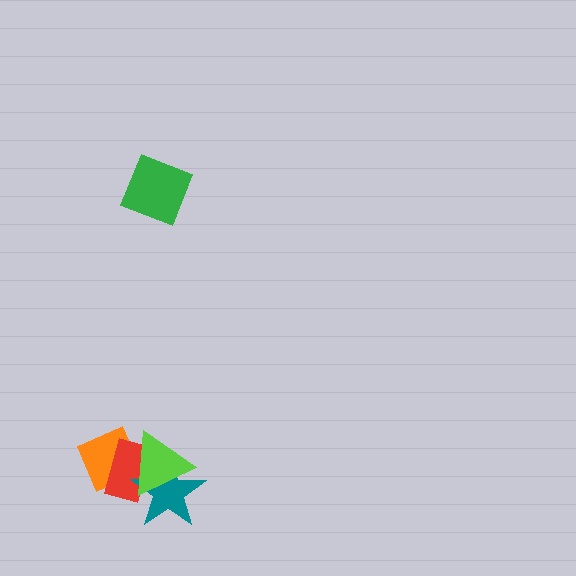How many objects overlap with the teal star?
3 objects overlap with the teal star.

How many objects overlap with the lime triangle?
3 objects overlap with the lime triangle.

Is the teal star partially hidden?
Yes, it is partially covered by another shape.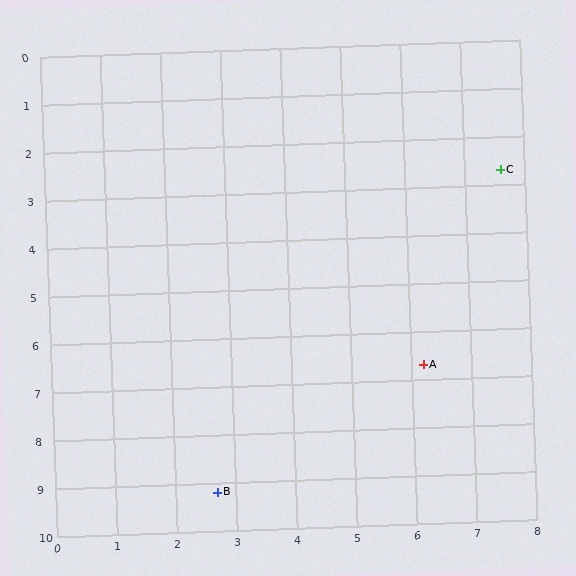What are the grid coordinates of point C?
Point C is at approximately (7.6, 2.7).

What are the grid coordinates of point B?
Point B is at approximately (2.7, 9.2).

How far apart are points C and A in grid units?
Points C and A are about 4.2 grid units apart.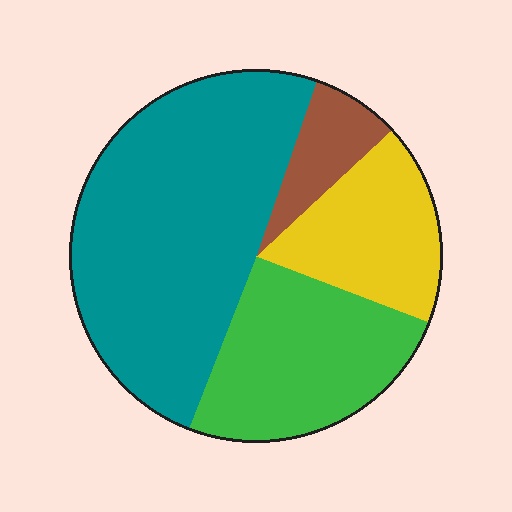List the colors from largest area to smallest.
From largest to smallest: teal, green, yellow, brown.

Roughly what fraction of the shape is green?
Green covers about 25% of the shape.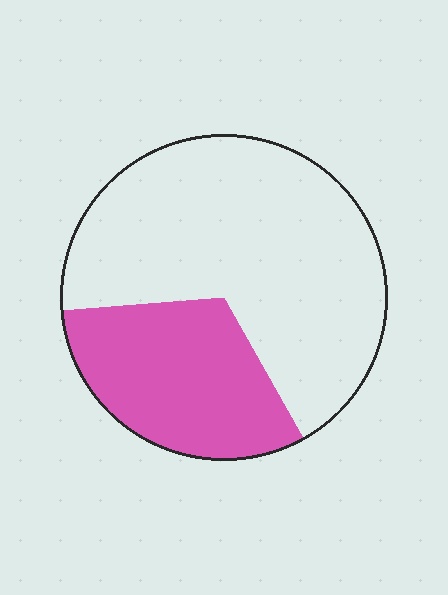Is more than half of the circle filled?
No.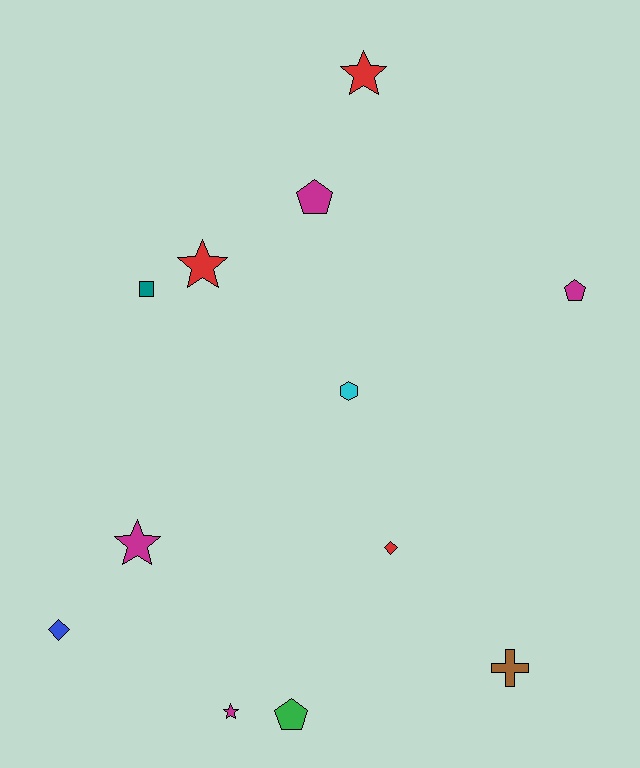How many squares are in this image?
There is 1 square.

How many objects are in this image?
There are 12 objects.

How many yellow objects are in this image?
There are no yellow objects.